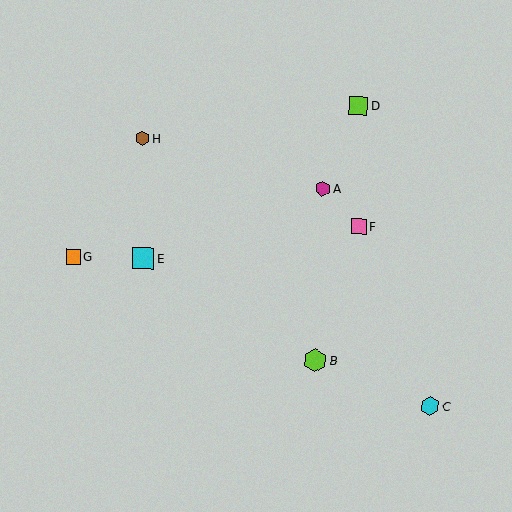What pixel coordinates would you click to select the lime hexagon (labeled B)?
Click at (315, 360) to select the lime hexagon B.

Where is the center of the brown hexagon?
The center of the brown hexagon is at (142, 139).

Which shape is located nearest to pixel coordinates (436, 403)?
The cyan hexagon (labeled C) at (430, 406) is nearest to that location.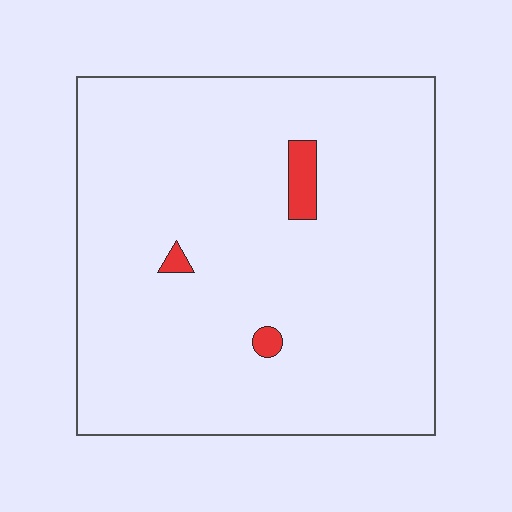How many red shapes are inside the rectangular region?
3.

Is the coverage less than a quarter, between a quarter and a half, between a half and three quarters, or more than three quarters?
Less than a quarter.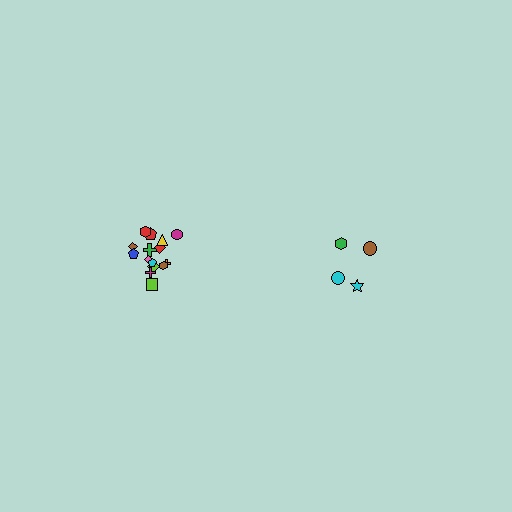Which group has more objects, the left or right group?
The left group.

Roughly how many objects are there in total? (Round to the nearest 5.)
Roughly 20 objects in total.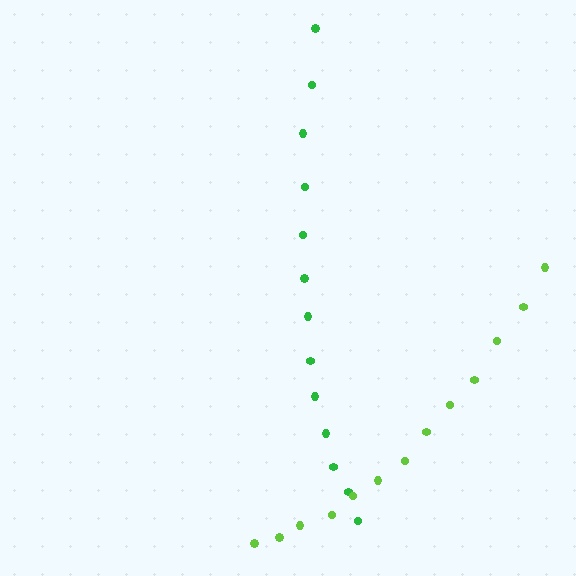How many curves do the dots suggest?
There are 2 distinct paths.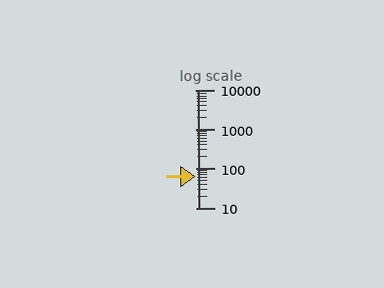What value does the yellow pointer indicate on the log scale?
The pointer indicates approximately 63.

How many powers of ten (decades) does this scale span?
The scale spans 3 decades, from 10 to 10000.